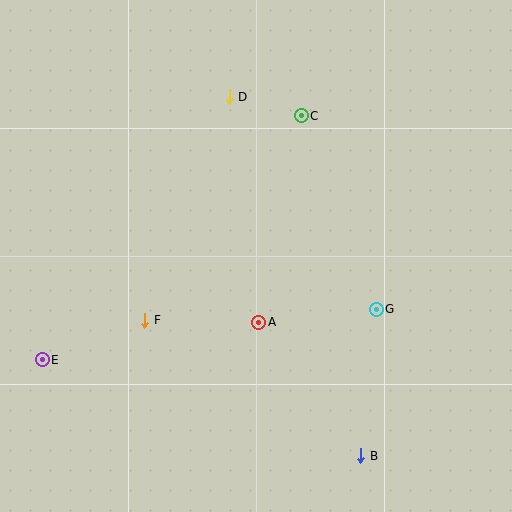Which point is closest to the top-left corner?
Point D is closest to the top-left corner.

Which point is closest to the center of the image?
Point A at (259, 322) is closest to the center.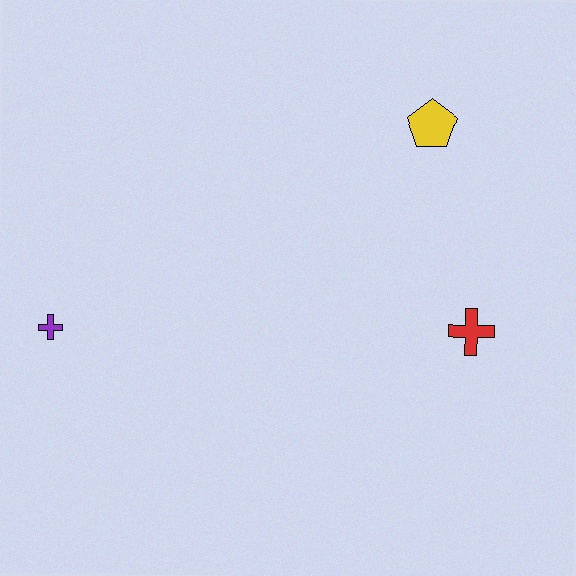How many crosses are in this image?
There are 2 crosses.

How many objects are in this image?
There are 3 objects.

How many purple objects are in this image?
There is 1 purple object.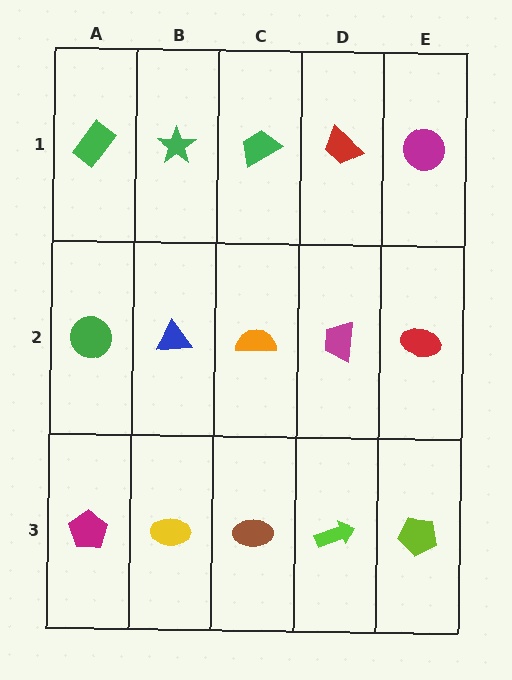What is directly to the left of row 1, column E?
A red trapezoid.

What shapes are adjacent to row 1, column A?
A green circle (row 2, column A), a green star (row 1, column B).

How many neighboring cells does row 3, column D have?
3.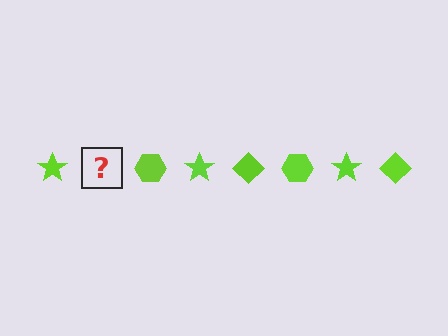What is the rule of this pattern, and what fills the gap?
The rule is that the pattern cycles through star, diamond, hexagon shapes in lime. The gap should be filled with a lime diamond.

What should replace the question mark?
The question mark should be replaced with a lime diamond.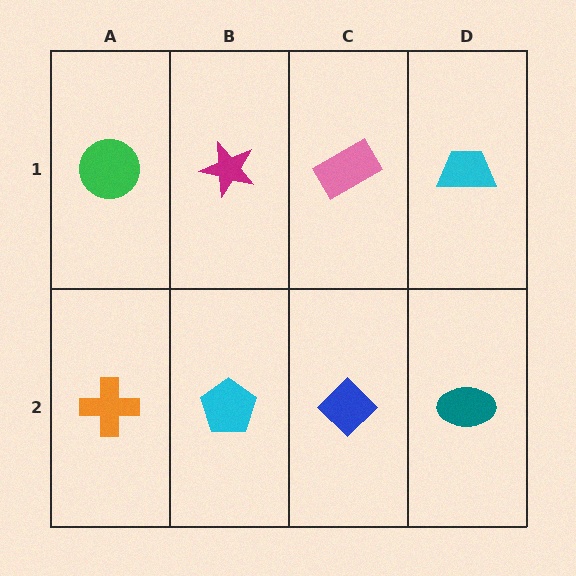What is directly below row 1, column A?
An orange cross.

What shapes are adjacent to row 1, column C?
A blue diamond (row 2, column C), a magenta star (row 1, column B), a cyan trapezoid (row 1, column D).